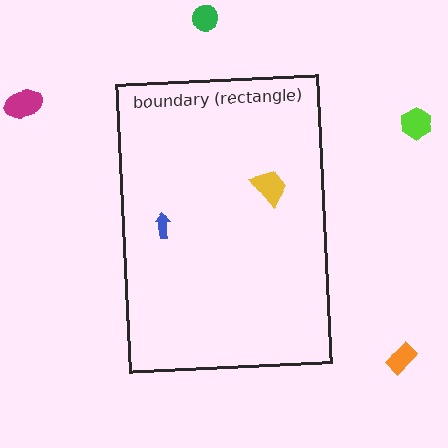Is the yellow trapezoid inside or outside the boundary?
Inside.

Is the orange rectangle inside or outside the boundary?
Outside.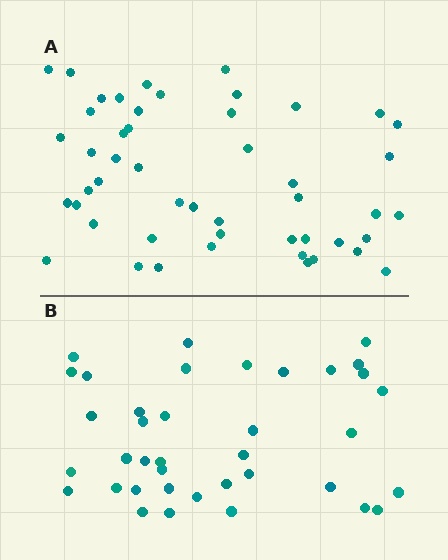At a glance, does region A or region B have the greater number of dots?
Region A (the top region) has more dots.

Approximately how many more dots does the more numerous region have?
Region A has roughly 12 or so more dots than region B.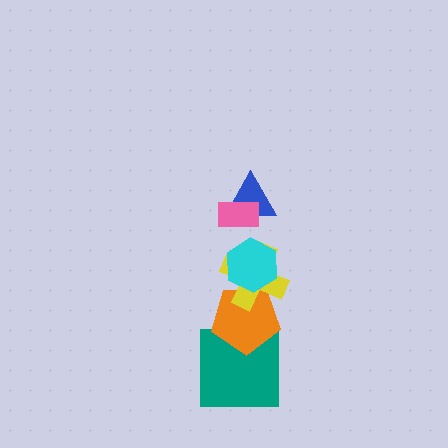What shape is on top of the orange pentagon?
The yellow cross is on top of the orange pentagon.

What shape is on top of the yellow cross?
The cyan hexagon is on top of the yellow cross.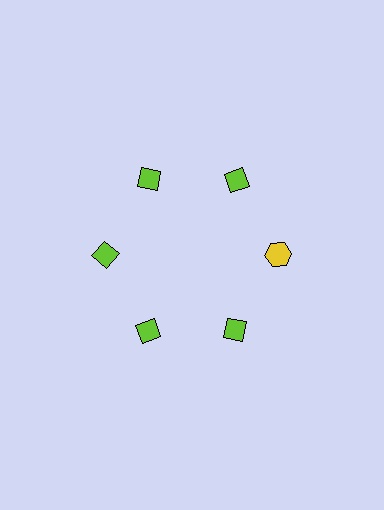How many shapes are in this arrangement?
There are 6 shapes arranged in a ring pattern.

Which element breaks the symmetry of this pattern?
The yellow hexagon at roughly the 3 o'clock position breaks the symmetry. All other shapes are lime diamonds.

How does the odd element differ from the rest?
It differs in both color (yellow instead of lime) and shape (hexagon instead of diamond).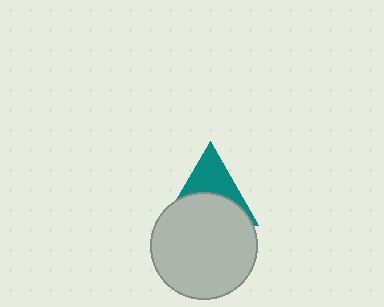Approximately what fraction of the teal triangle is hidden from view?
Roughly 55% of the teal triangle is hidden behind the light gray circle.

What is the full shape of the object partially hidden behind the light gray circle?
The partially hidden object is a teal triangle.